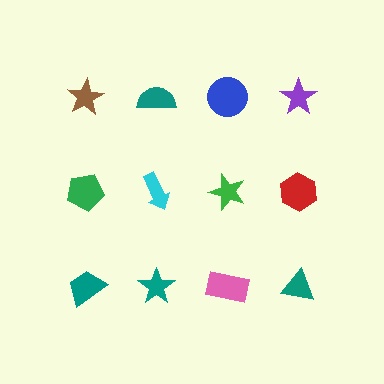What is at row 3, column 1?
A teal trapezoid.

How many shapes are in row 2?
4 shapes.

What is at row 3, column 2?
A teal star.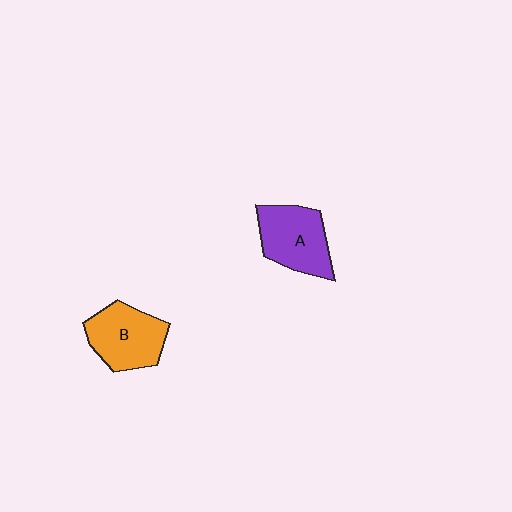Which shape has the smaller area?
Shape A (purple).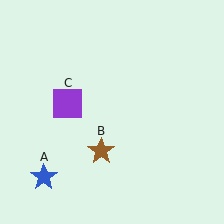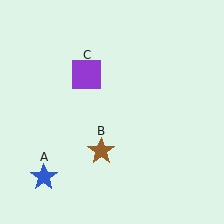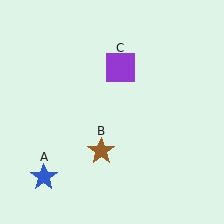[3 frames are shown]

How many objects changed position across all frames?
1 object changed position: purple square (object C).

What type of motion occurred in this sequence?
The purple square (object C) rotated clockwise around the center of the scene.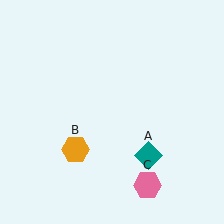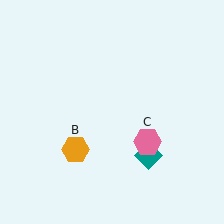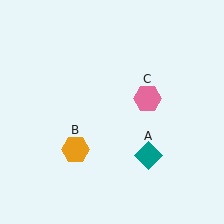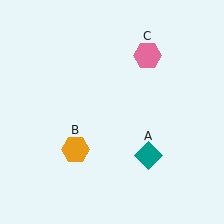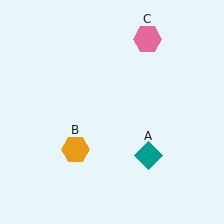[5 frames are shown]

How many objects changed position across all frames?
1 object changed position: pink hexagon (object C).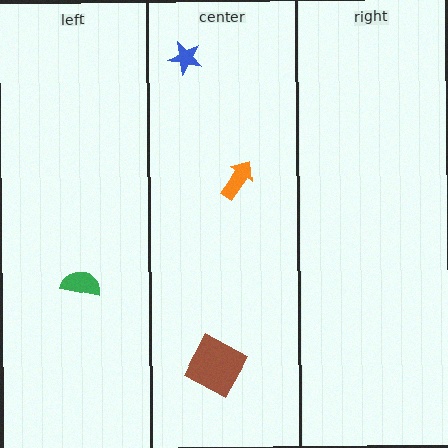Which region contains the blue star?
The center region.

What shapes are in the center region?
The brown square, the blue star, the orange arrow.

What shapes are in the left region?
The green semicircle.